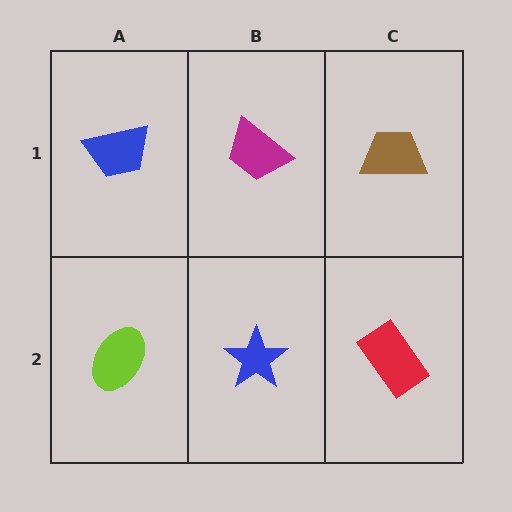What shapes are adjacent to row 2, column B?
A magenta trapezoid (row 1, column B), a lime ellipse (row 2, column A), a red rectangle (row 2, column C).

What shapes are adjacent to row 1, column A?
A lime ellipse (row 2, column A), a magenta trapezoid (row 1, column B).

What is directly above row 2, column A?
A blue trapezoid.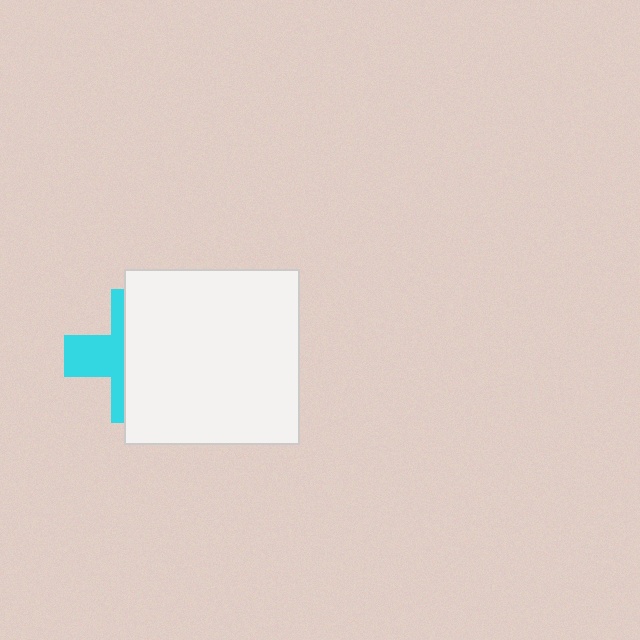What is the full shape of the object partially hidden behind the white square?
The partially hidden object is a cyan cross.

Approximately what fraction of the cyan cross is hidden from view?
Roughly 61% of the cyan cross is hidden behind the white square.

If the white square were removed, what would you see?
You would see the complete cyan cross.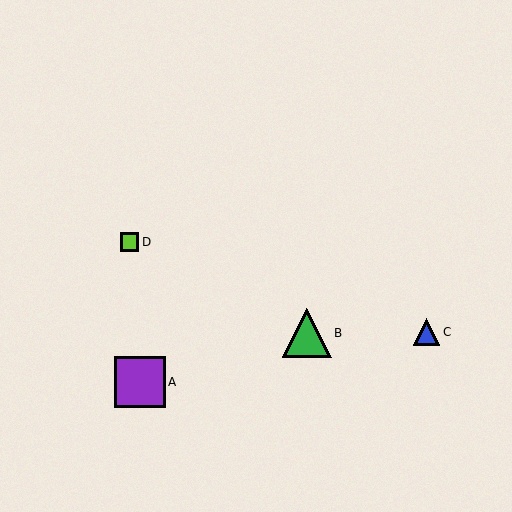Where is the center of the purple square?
The center of the purple square is at (140, 382).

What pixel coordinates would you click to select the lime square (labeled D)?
Click at (130, 242) to select the lime square D.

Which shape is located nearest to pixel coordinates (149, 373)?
The purple square (labeled A) at (140, 382) is nearest to that location.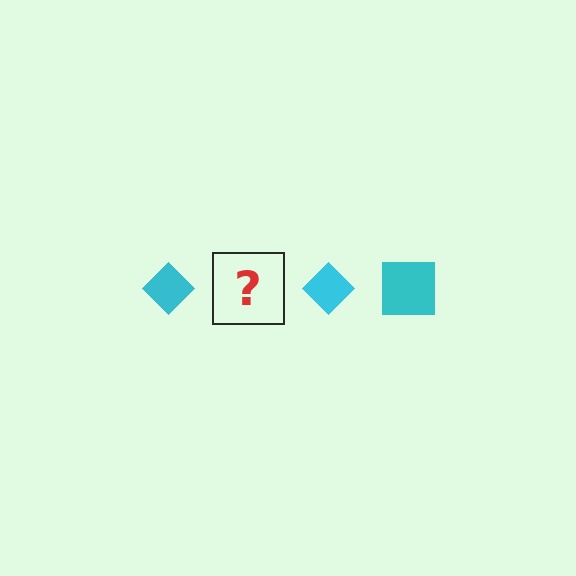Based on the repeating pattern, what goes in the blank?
The blank should be a cyan square.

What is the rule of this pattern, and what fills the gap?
The rule is that the pattern cycles through diamond, square shapes in cyan. The gap should be filled with a cyan square.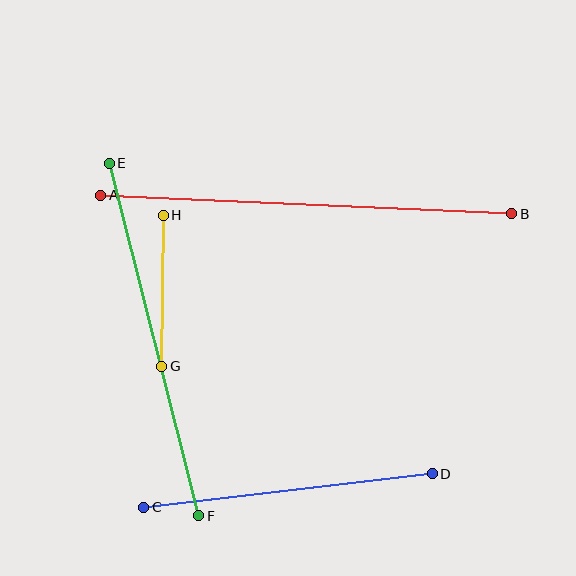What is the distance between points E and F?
The distance is approximately 364 pixels.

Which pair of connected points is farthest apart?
Points A and B are farthest apart.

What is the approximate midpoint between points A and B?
The midpoint is at approximately (306, 204) pixels.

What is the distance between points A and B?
The distance is approximately 411 pixels.